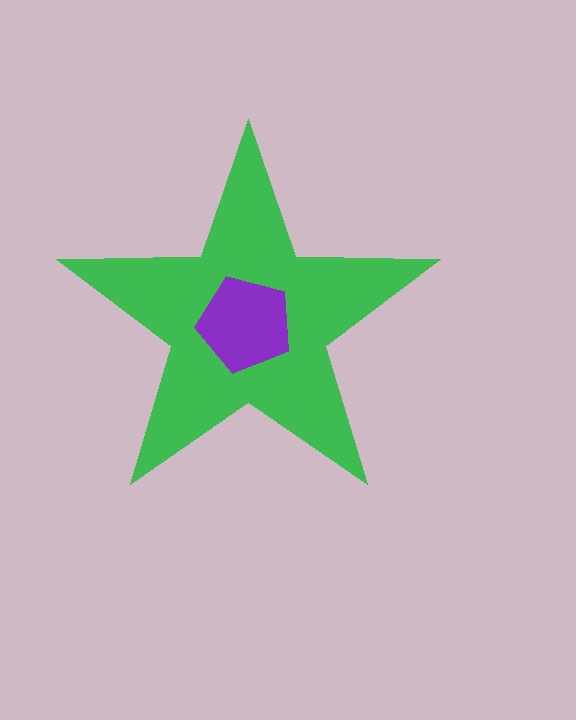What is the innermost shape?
The purple pentagon.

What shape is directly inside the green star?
The purple pentagon.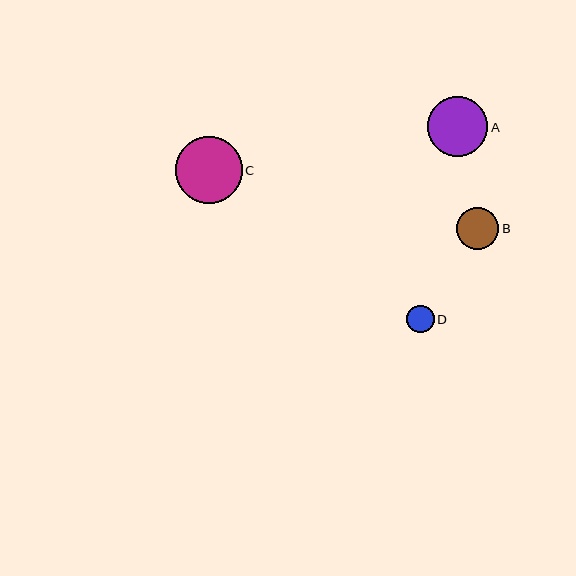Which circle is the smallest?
Circle D is the smallest with a size of approximately 27 pixels.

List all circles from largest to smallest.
From largest to smallest: C, A, B, D.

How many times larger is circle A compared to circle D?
Circle A is approximately 2.2 times the size of circle D.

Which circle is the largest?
Circle C is the largest with a size of approximately 66 pixels.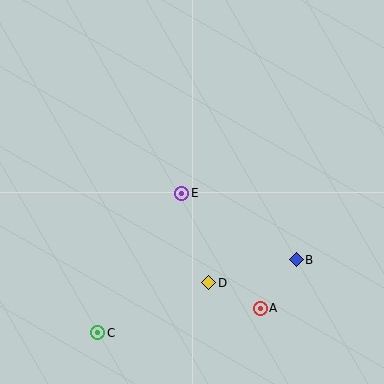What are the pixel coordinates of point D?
Point D is at (209, 283).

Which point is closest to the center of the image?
Point E at (182, 193) is closest to the center.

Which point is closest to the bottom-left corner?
Point C is closest to the bottom-left corner.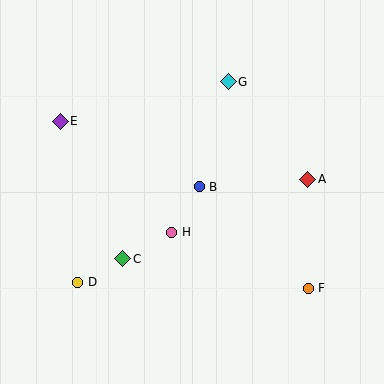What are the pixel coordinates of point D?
Point D is at (78, 282).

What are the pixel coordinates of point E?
Point E is at (60, 121).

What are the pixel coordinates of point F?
Point F is at (308, 288).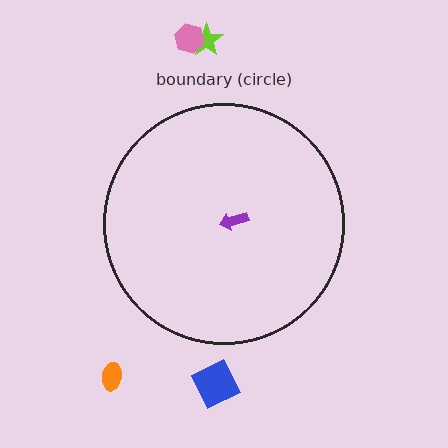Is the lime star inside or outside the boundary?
Outside.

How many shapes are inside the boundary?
1 inside, 4 outside.